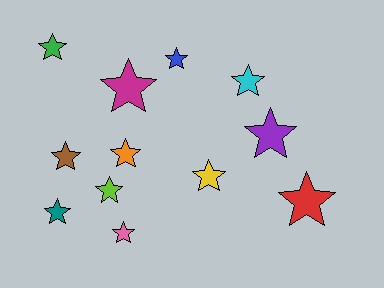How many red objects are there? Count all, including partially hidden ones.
There is 1 red object.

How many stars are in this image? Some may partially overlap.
There are 12 stars.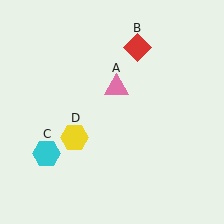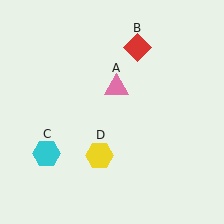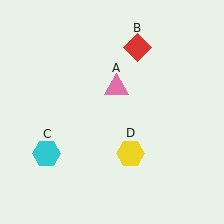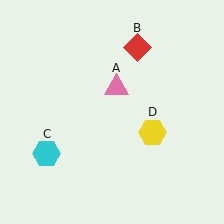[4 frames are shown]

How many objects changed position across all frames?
1 object changed position: yellow hexagon (object D).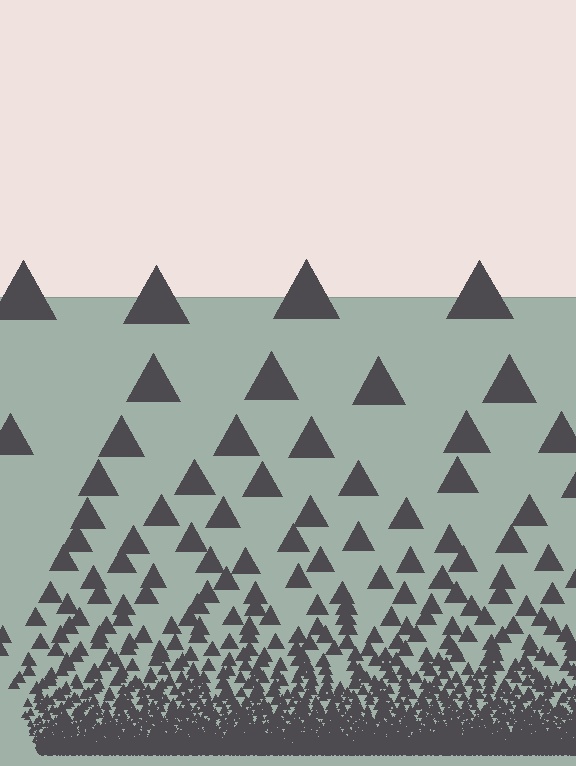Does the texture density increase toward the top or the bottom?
Density increases toward the bottom.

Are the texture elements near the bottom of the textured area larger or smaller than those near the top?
Smaller. The gradient is inverted — elements near the bottom are smaller and denser.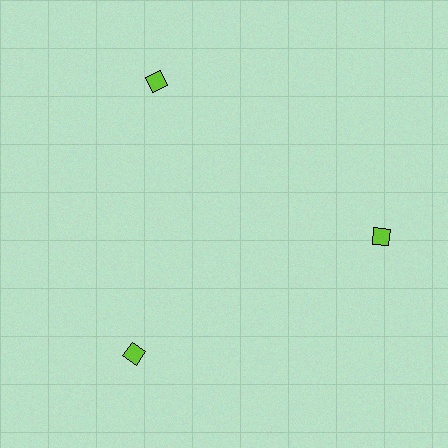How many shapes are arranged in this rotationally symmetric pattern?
There are 3 shapes, arranged in 3 groups of 1.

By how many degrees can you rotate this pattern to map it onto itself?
The pattern maps onto itself every 120 degrees of rotation.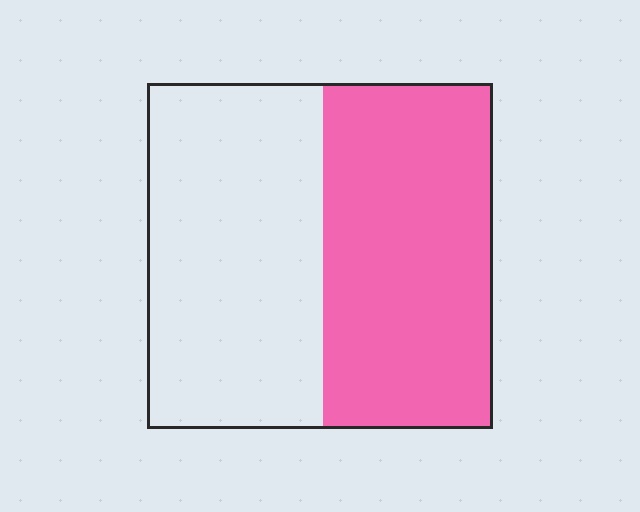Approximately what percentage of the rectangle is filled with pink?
Approximately 50%.